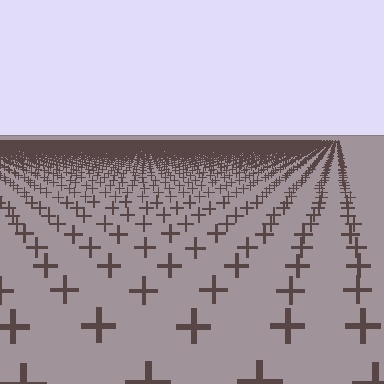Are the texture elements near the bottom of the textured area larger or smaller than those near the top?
Larger. Near the bottom, elements are closer to the viewer and appear at a bigger on-screen size.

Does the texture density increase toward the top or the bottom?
Density increases toward the top.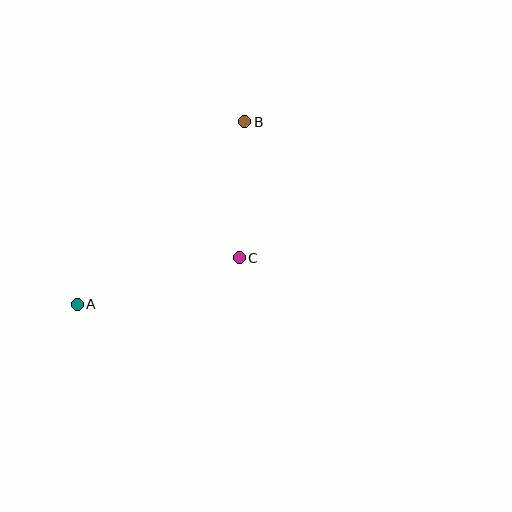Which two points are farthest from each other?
Points A and B are farthest from each other.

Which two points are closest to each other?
Points B and C are closest to each other.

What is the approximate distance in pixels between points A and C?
The distance between A and C is approximately 168 pixels.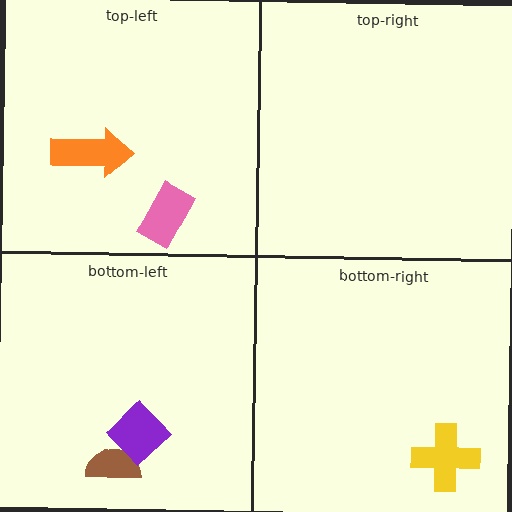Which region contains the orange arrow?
The top-left region.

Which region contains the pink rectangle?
The top-left region.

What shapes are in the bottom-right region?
The yellow cross.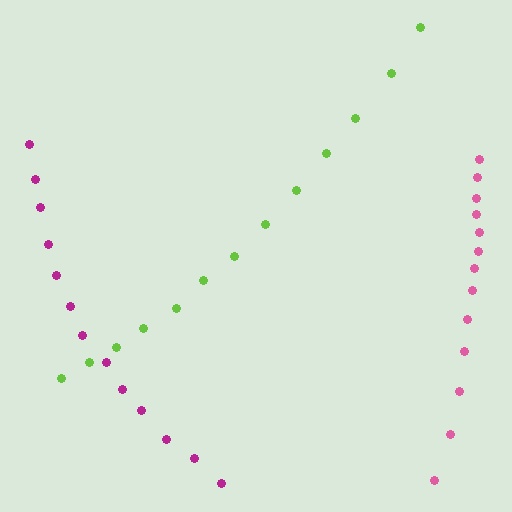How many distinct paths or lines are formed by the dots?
There are 3 distinct paths.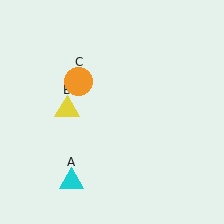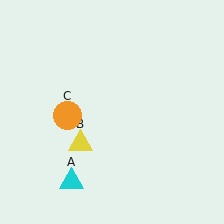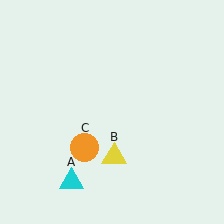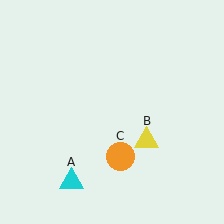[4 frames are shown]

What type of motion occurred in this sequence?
The yellow triangle (object B), orange circle (object C) rotated counterclockwise around the center of the scene.